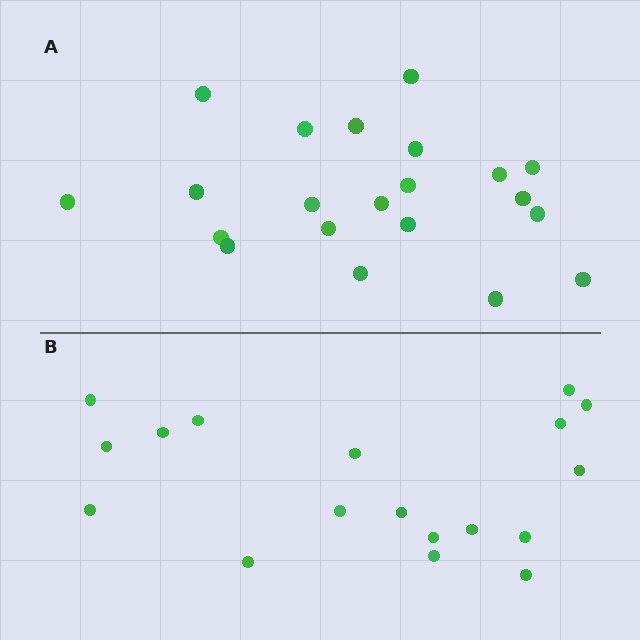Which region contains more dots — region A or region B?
Region A (the top region) has more dots.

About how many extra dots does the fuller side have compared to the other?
Region A has just a few more — roughly 2 or 3 more dots than region B.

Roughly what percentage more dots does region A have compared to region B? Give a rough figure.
About 15% more.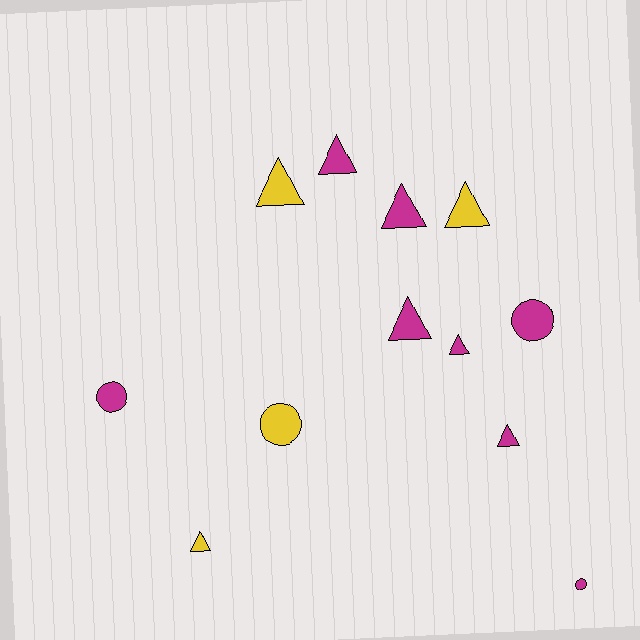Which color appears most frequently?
Magenta, with 8 objects.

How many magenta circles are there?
There are 3 magenta circles.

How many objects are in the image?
There are 12 objects.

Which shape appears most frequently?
Triangle, with 8 objects.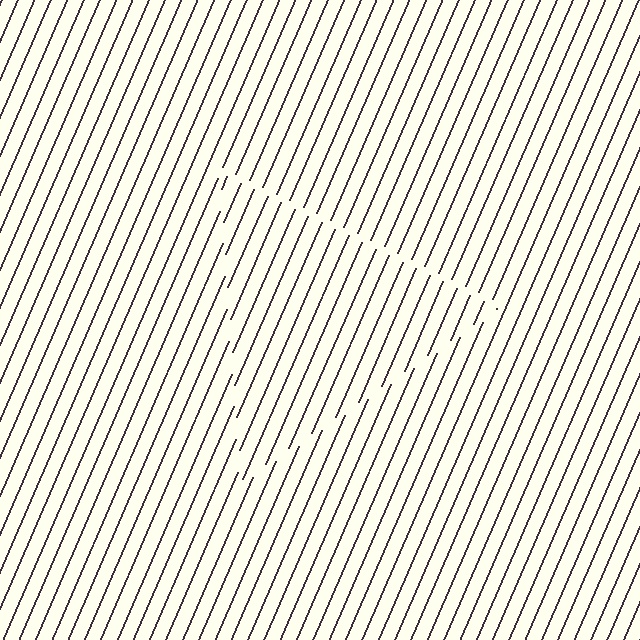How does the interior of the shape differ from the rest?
The interior of the shape contains the same grating, shifted by half a period — the contour is defined by the phase discontinuity where line-ends from the inner and outer gratings abut.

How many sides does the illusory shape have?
3 sides — the line-ends trace a triangle.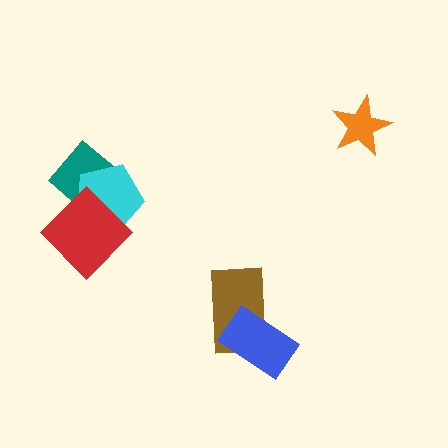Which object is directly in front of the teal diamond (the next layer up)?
The cyan pentagon is directly in front of the teal diamond.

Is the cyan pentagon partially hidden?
Yes, it is partially covered by another shape.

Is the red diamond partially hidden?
No, no other shape covers it.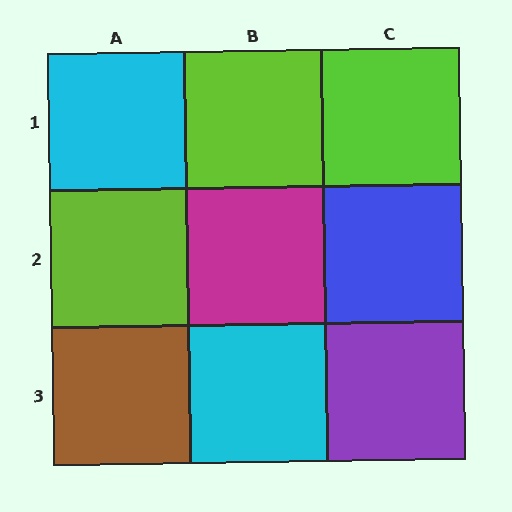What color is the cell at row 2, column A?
Lime.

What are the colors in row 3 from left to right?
Brown, cyan, purple.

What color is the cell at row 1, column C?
Lime.